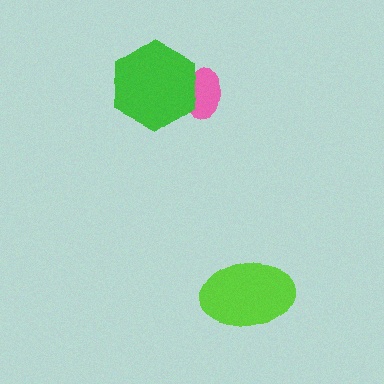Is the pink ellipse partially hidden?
Yes, it is partially covered by another shape.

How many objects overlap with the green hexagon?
1 object overlaps with the green hexagon.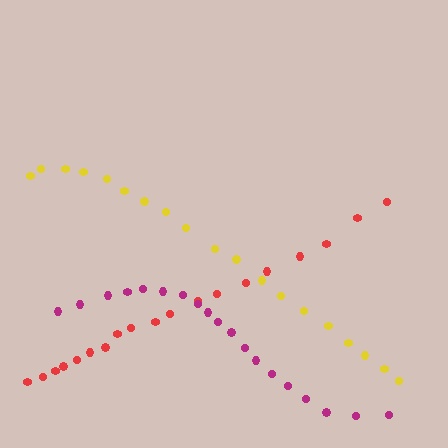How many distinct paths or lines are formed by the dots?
There are 3 distinct paths.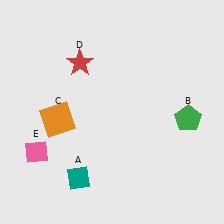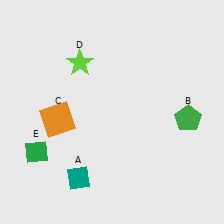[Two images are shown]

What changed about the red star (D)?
In Image 1, D is red. In Image 2, it changed to lime.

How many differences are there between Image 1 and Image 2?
There are 2 differences between the two images.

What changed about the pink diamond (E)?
In Image 1, E is pink. In Image 2, it changed to green.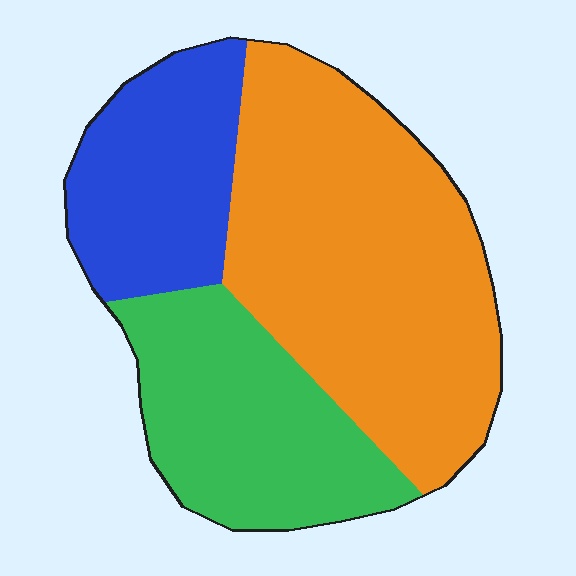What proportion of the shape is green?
Green takes up about one quarter (1/4) of the shape.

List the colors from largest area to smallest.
From largest to smallest: orange, green, blue.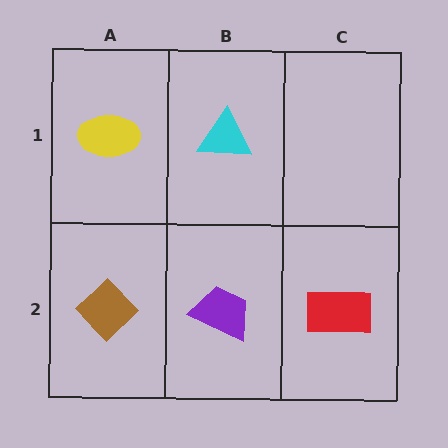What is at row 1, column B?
A cyan triangle.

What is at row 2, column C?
A red rectangle.